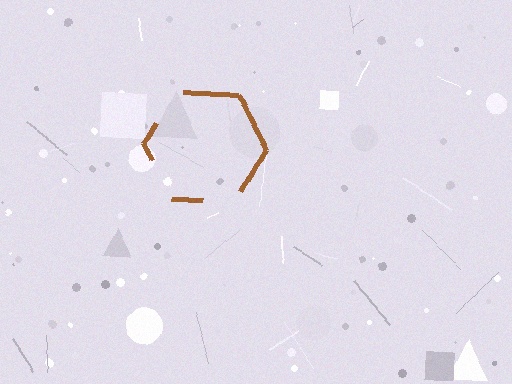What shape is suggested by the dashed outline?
The dashed outline suggests a hexagon.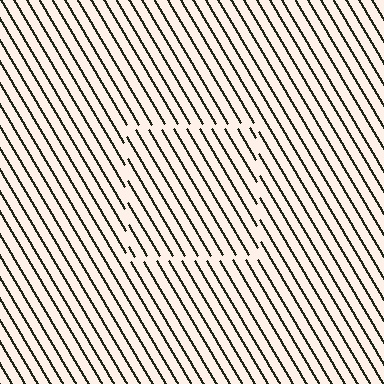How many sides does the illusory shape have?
4 sides — the line-ends trace a square.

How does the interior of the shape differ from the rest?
The interior of the shape contains the same grating, shifted by half a period — the contour is defined by the phase discontinuity where line-ends from the inner and outer gratings abut.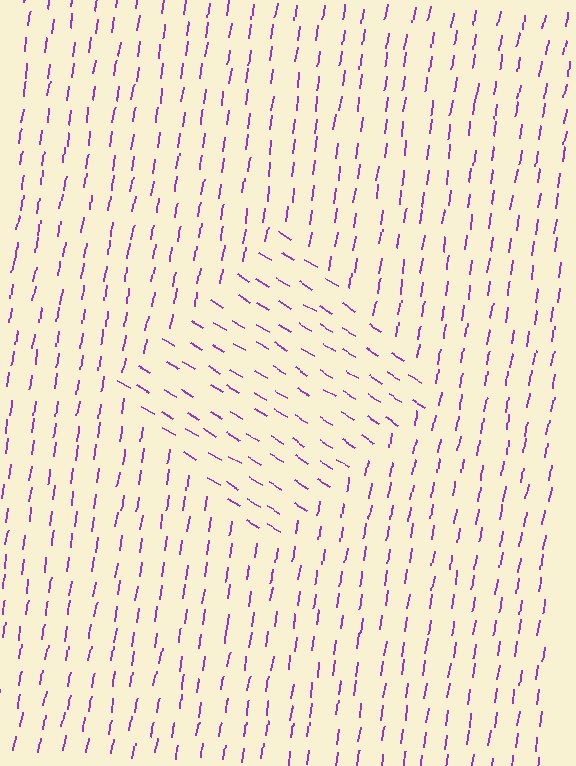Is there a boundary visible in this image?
Yes, there is a texture boundary formed by a change in line orientation.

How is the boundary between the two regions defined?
The boundary is defined purely by a change in line orientation (approximately 68 degrees difference). All lines are the same color and thickness.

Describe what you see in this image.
The image is filled with small purple line segments. A diamond region in the image has lines oriented differently from the surrounding lines, creating a visible texture boundary.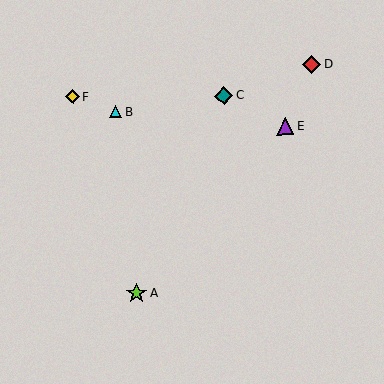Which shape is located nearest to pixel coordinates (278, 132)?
The purple triangle (labeled E) at (285, 127) is nearest to that location.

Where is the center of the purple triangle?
The center of the purple triangle is at (285, 127).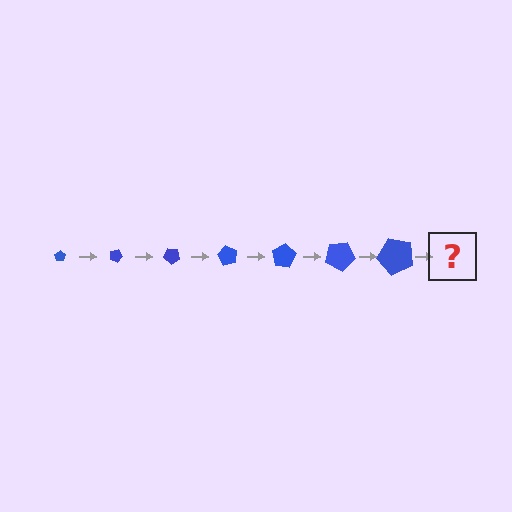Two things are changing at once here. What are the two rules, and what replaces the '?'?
The two rules are that the pentagon grows larger each step and it rotates 20 degrees each step. The '?' should be a pentagon, larger than the previous one and rotated 140 degrees from the start.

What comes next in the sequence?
The next element should be a pentagon, larger than the previous one and rotated 140 degrees from the start.